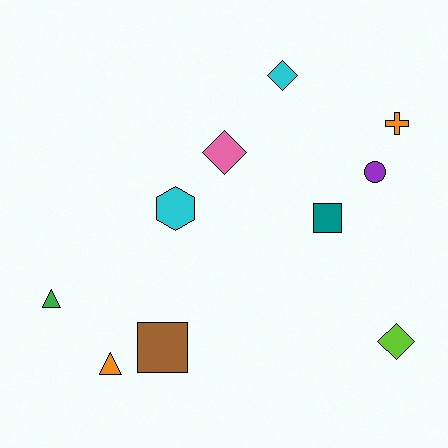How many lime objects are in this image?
There is 1 lime object.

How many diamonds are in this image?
There are 3 diamonds.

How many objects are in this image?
There are 10 objects.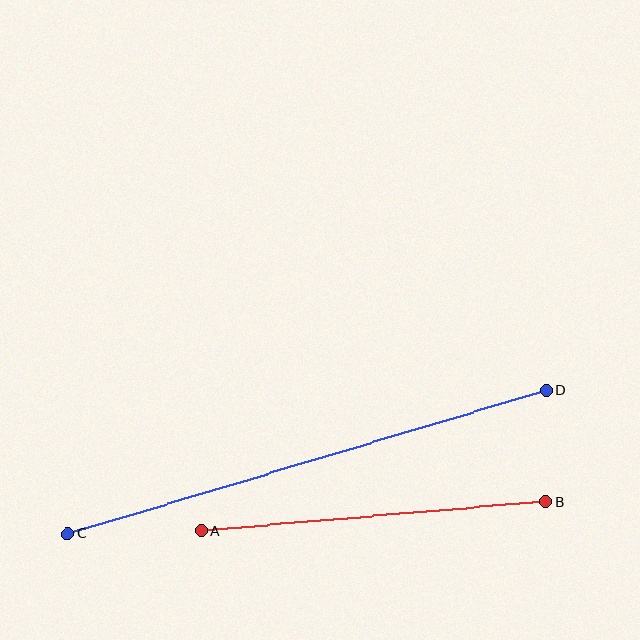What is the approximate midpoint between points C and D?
The midpoint is at approximately (307, 462) pixels.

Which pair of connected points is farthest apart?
Points C and D are farthest apart.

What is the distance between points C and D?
The distance is approximately 499 pixels.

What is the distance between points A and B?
The distance is approximately 345 pixels.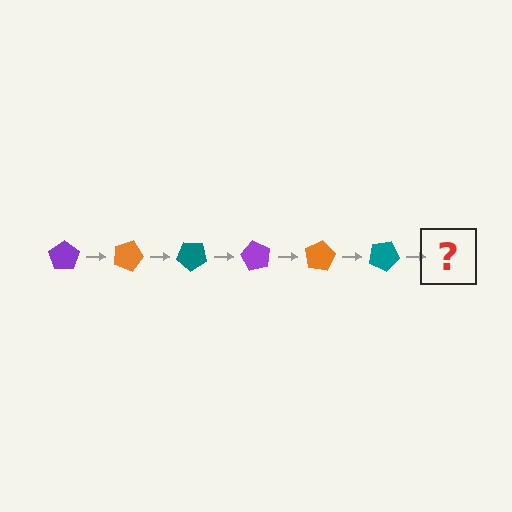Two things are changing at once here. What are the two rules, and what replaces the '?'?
The two rules are that it rotates 20 degrees each step and the color cycles through purple, orange, and teal. The '?' should be a purple pentagon, rotated 120 degrees from the start.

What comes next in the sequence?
The next element should be a purple pentagon, rotated 120 degrees from the start.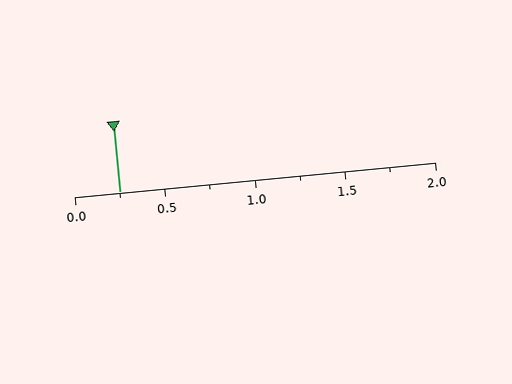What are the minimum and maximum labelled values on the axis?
The axis runs from 0.0 to 2.0.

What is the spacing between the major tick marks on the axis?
The major ticks are spaced 0.5 apart.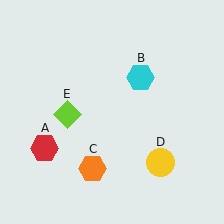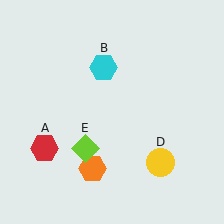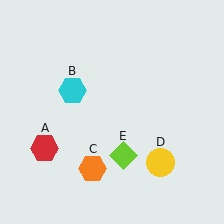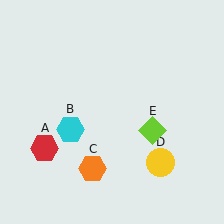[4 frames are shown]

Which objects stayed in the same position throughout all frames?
Red hexagon (object A) and orange hexagon (object C) and yellow circle (object D) remained stationary.